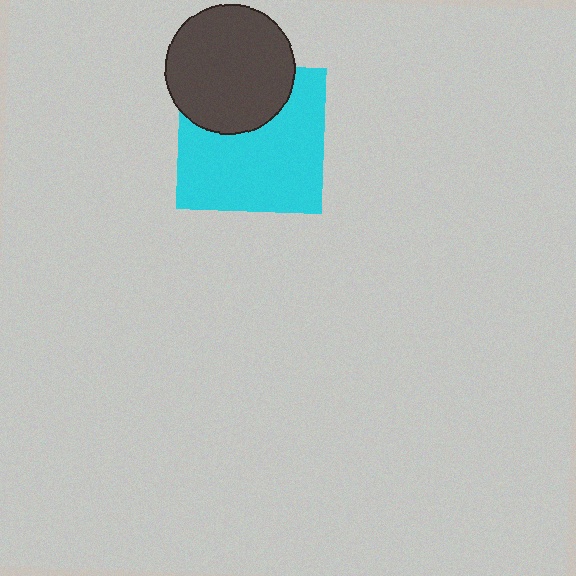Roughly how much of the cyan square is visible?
Most of it is visible (roughly 69%).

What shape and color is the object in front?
The object in front is a dark gray circle.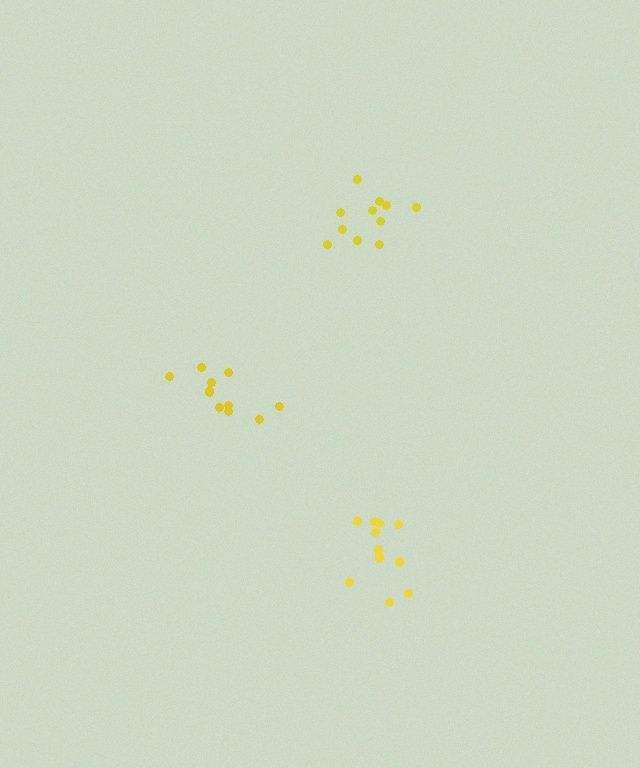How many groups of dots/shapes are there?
There are 3 groups.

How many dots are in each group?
Group 1: 11 dots, Group 2: 12 dots, Group 3: 11 dots (34 total).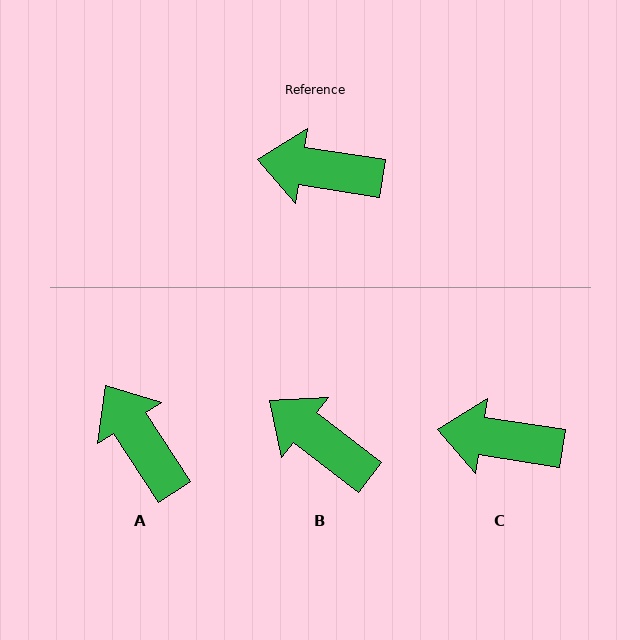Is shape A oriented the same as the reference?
No, it is off by about 48 degrees.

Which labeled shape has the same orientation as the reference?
C.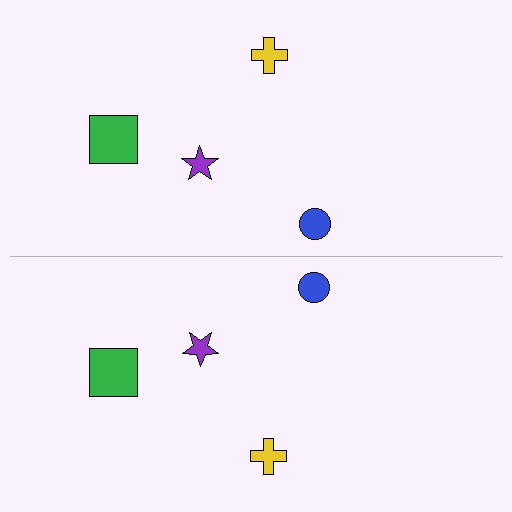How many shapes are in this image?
There are 8 shapes in this image.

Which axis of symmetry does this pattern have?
The pattern has a horizontal axis of symmetry running through the center of the image.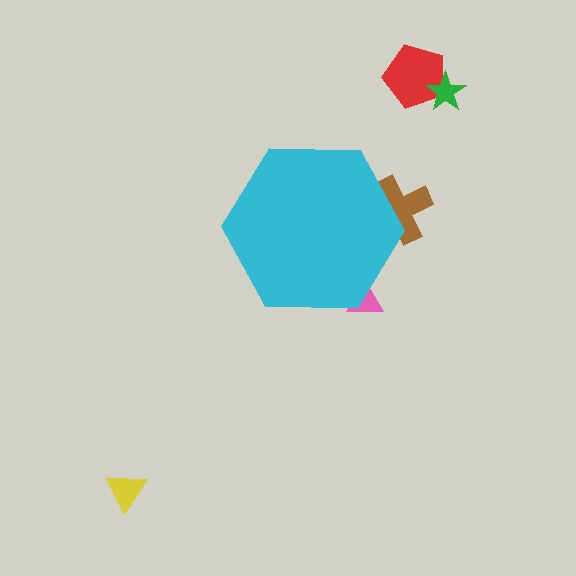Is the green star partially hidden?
No, the green star is fully visible.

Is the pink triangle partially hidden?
Yes, the pink triangle is partially hidden behind the cyan hexagon.